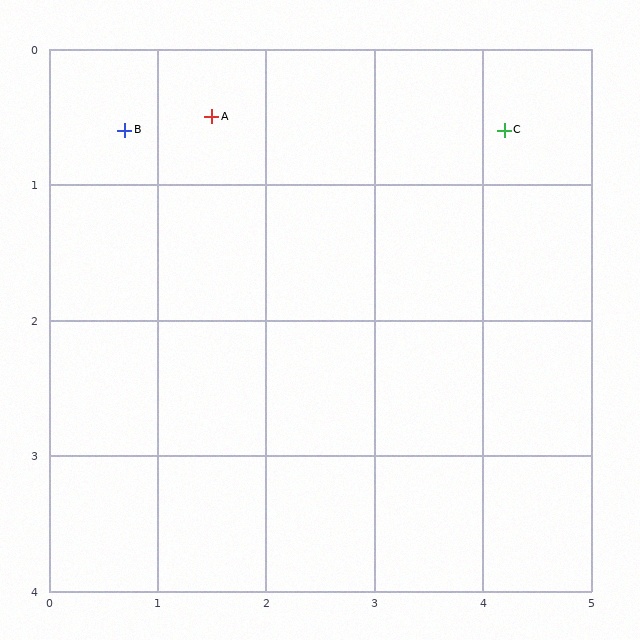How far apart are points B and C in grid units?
Points B and C are about 3.5 grid units apart.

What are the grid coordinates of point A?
Point A is at approximately (1.5, 0.5).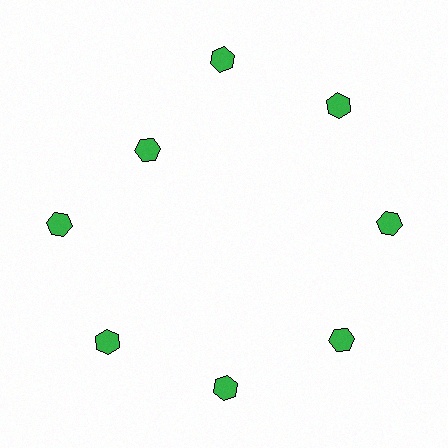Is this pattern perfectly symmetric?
No. The 8 green hexagons are arranged in a ring, but one element near the 10 o'clock position is pulled inward toward the center, breaking the 8-fold rotational symmetry.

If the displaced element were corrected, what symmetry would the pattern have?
It would have 8-fold rotational symmetry — the pattern would map onto itself every 45 degrees.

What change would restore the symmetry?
The symmetry would be restored by moving it outward, back onto the ring so that all 8 hexagons sit at equal angles and equal distance from the center.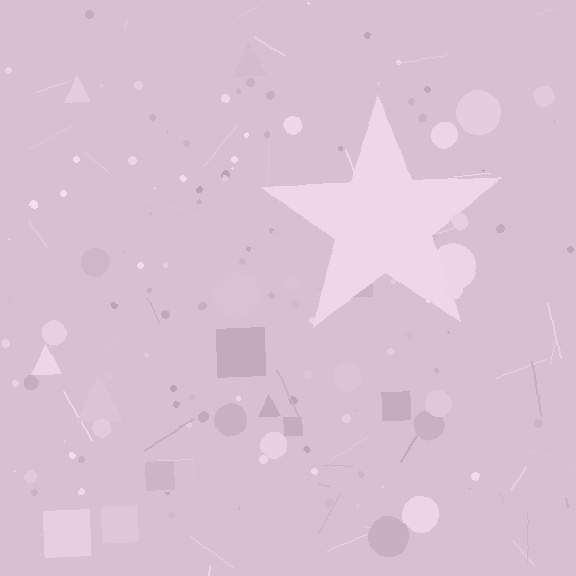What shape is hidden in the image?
A star is hidden in the image.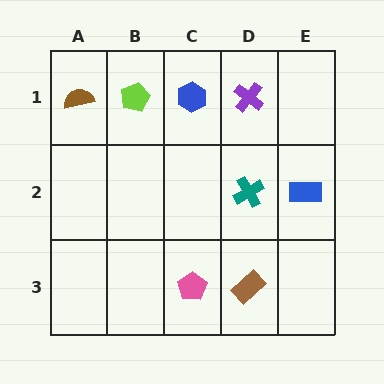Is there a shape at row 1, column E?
No, that cell is empty.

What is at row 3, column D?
A brown rectangle.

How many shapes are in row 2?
2 shapes.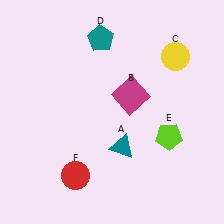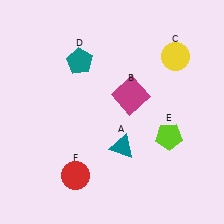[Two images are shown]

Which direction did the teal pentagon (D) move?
The teal pentagon (D) moved down.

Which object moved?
The teal pentagon (D) moved down.